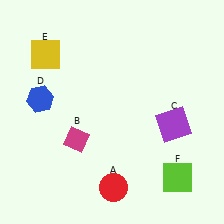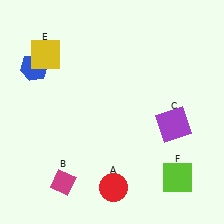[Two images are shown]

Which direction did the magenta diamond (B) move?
The magenta diamond (B) moved down.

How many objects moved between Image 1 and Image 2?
2 objects moved between the two images.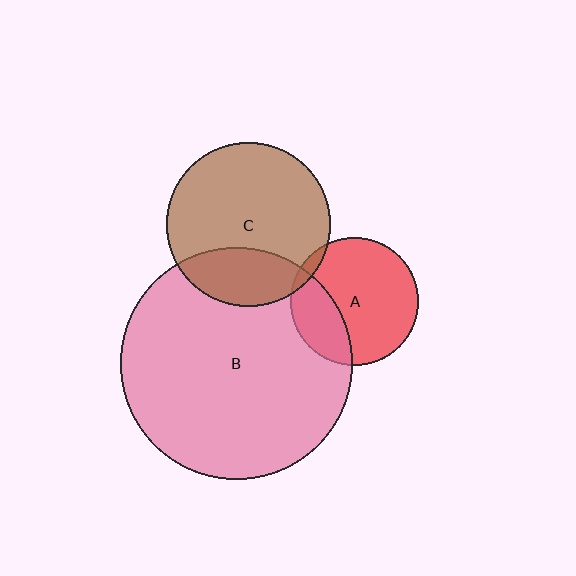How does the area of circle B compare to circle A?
Approximately 3.3 times.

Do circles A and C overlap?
Yes.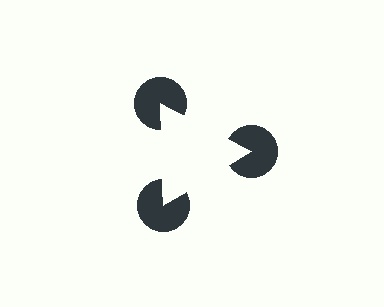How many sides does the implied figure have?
3 sides.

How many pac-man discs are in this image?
There are 3 — one at each vertex of the illusory triangle.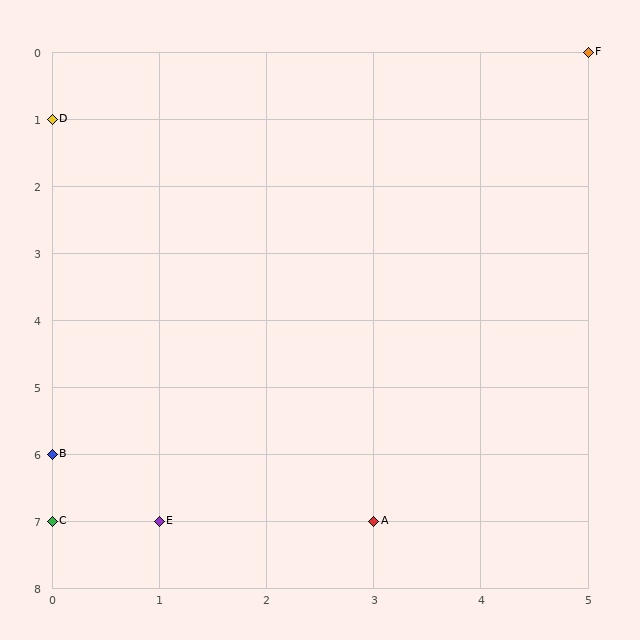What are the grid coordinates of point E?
Point E is at grid coordinates (1, 7).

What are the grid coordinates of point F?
Point F is at grid coordinates (5, 0).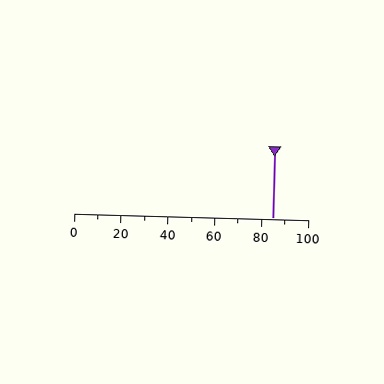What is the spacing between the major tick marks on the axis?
The major ticks are spaced 20 apart.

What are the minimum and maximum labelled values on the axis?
The axis runs from 0 to 100.